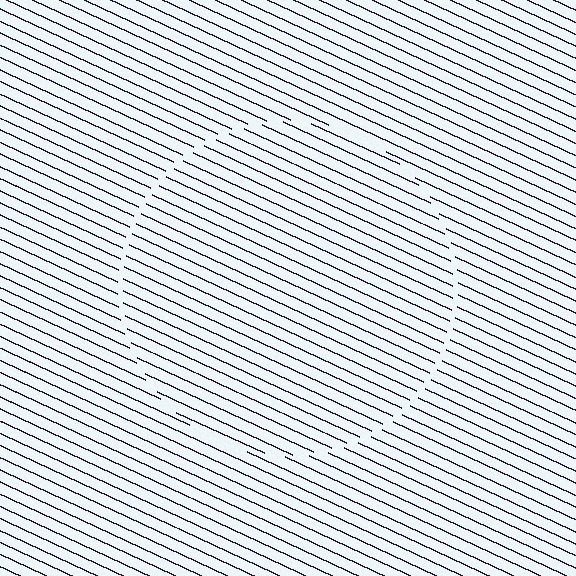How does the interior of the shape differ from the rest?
The interior of the shape contains the same grating, shifted by half a period — the contour is defined by the phase discontinuity where line-ends from the inner and outer gratings abut.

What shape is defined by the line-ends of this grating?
An illusory circle. The interior of the shape contains the same grating, shifted by half a period — the contour is defined by the phase discontinuity where line-ends from the inner and outer gratings abut.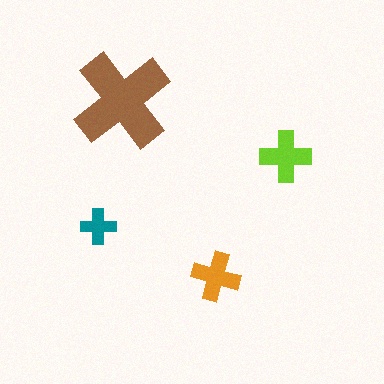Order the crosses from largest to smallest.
the brown one, the lime one, the orange one, the teal one.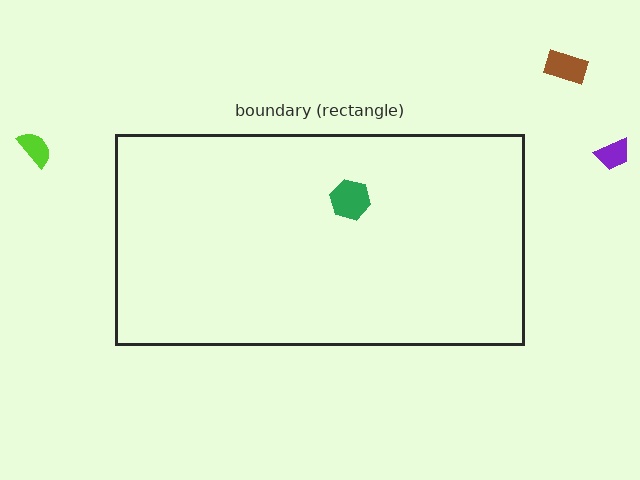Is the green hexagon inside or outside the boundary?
Inside.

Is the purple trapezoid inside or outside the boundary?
Outside.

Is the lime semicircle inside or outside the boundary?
Outside.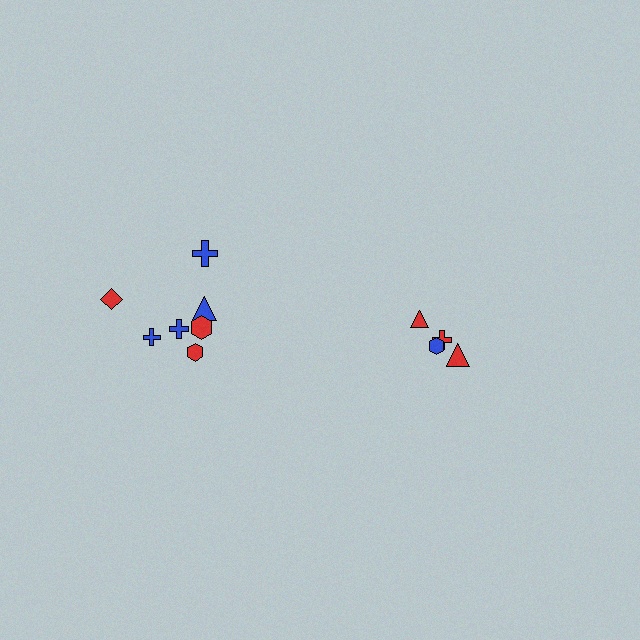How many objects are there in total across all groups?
There are 11 objects.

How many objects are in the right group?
There are 4 objects.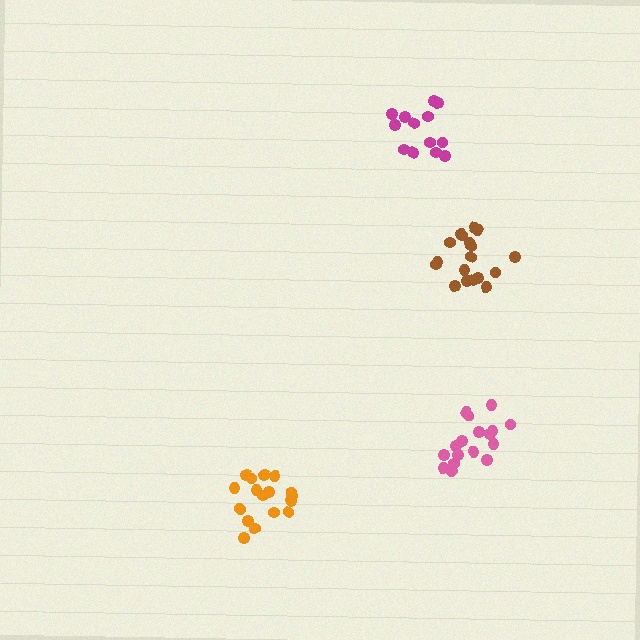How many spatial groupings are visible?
There are 4 spatial groupings.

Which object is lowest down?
The orange cluster is bottommost.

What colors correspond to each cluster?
The clusters are colored: magenta, orange, brown, pink.